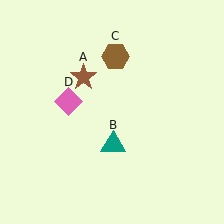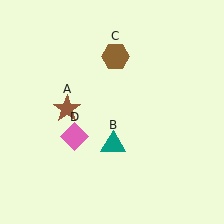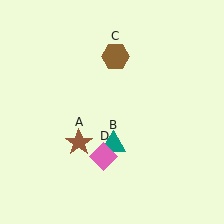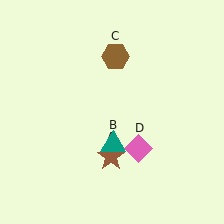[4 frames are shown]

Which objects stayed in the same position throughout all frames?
Teal triangle (object B) and brown hexagon (object C) remained stationary.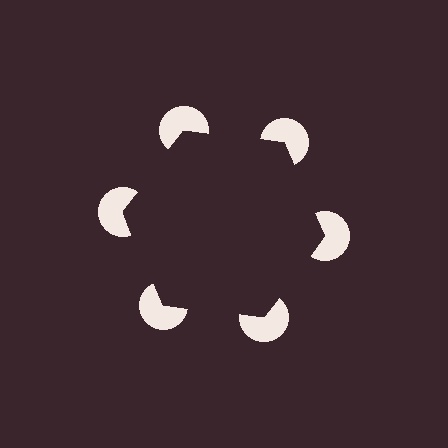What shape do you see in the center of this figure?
An illusory hexagon — its edges are inferred from the aligned wedge cuts in the pac-man discs, not physically drawn.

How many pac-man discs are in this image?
There are 6 — one at each vertex of the illusory hexagon.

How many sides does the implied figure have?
6 sides.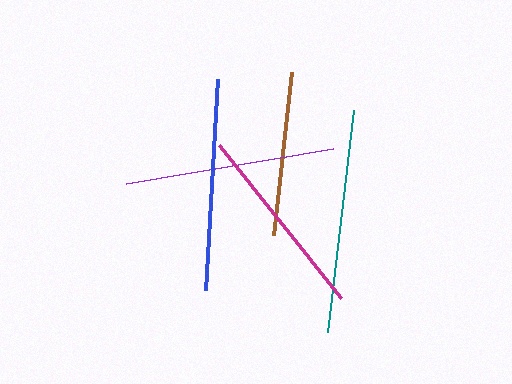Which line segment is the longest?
The teal line is the longest at approximately 223 pixels.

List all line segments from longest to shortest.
From longest to shortest: teal, blue, purple, magenta, brown.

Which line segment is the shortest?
The brown line is the shortest at approximately 164 pixels.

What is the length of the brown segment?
The brown segment is approximately 164 pixels long.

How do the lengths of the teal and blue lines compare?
The teal and blue lines are approximately the same length.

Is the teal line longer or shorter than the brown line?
The teal line is longer than the brown line.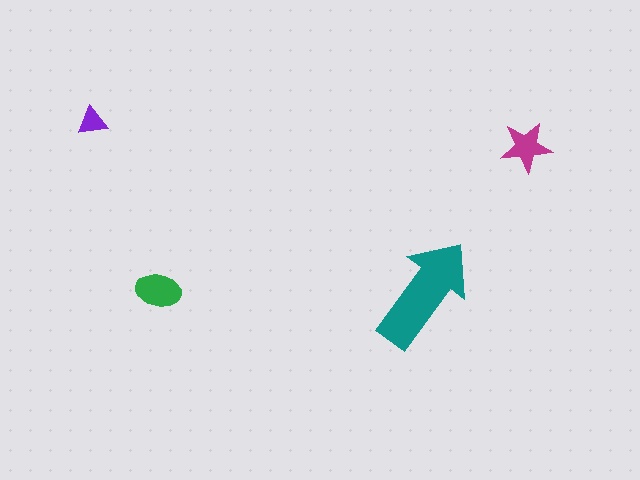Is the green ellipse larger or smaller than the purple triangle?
Larger.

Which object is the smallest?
The purple triangle.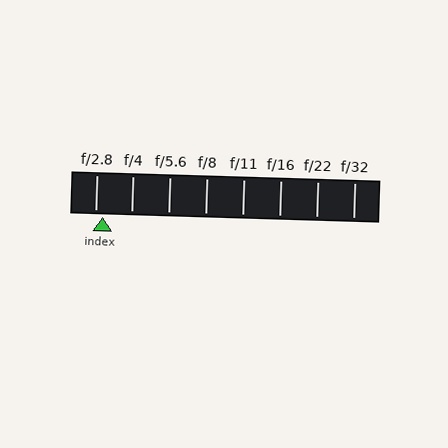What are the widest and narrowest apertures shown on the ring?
The widest aperture shown is f/2.8 and the narrowest is f/32.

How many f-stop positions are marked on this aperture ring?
There are 8 f-stop positions marked.